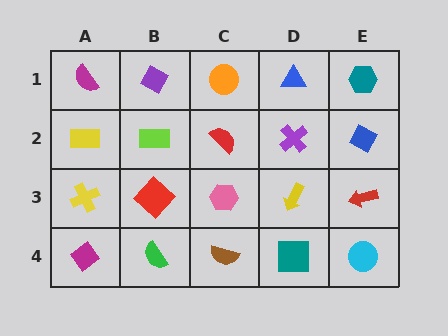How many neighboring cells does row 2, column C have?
4.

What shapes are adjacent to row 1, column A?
A yellow rectangle (row 2, column A), a purple diamond (row 1, column B).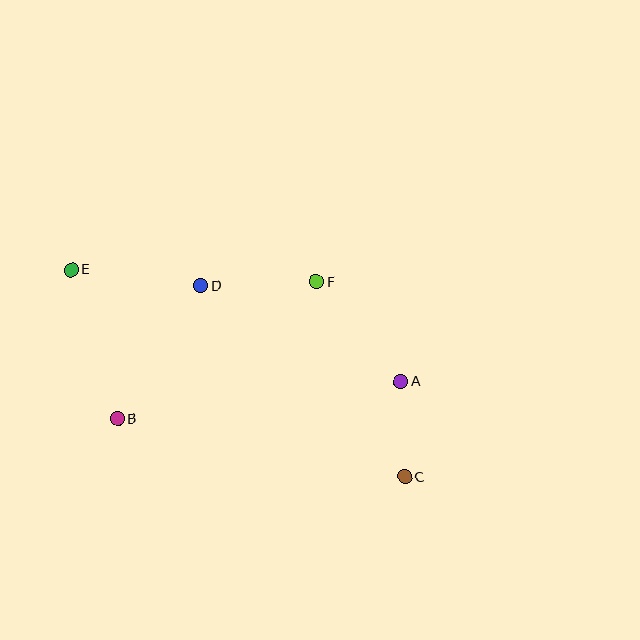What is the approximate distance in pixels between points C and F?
The distance between C and F is approximately 214 pixels.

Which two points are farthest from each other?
Points C and E are farthest from each other.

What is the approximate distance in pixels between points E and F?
The distance between E and F is approximately 245 pixels.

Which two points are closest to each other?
Points A and C are closest to each other.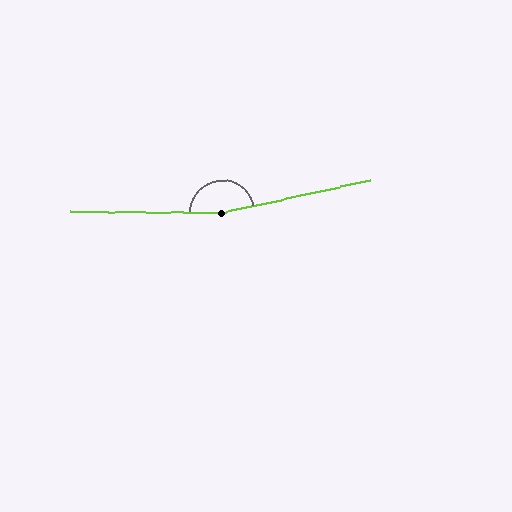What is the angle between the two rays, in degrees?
Approximately 167 degrees.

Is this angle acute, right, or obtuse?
It is obtuse.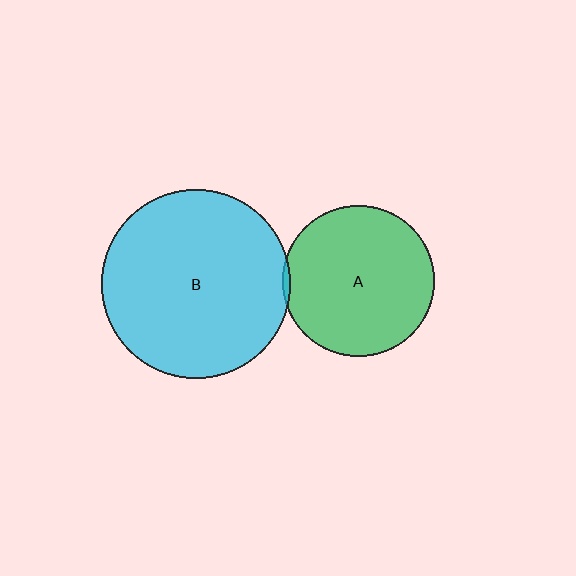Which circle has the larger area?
Circle B (cyan).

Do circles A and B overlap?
Yes.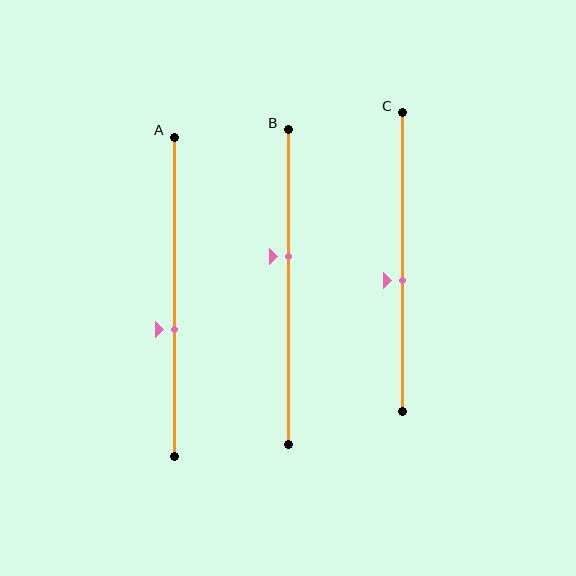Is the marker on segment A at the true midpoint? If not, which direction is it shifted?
No, the marker on segment A is shifted downward by about 10% of the segment length.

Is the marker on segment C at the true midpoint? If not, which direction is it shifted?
No, the marker on segment C is shifted downward by about 6% of the segment length.